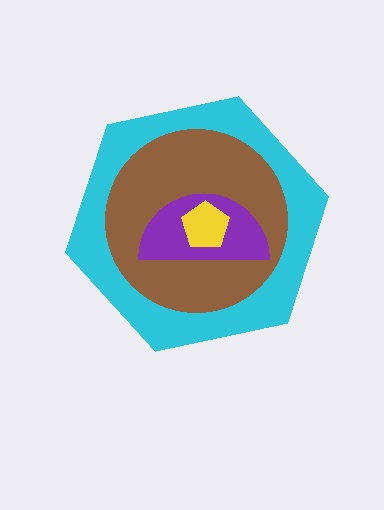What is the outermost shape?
The cyan hexagon.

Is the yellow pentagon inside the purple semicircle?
Yes.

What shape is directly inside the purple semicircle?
The yellow pentagon.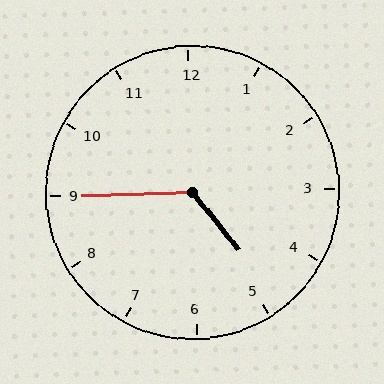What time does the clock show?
4:45.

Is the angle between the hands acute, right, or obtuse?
It is obtuse.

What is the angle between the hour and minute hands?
Approximately 128 degrees.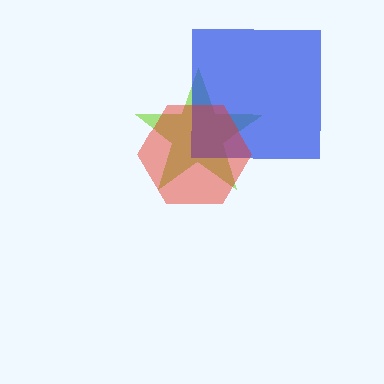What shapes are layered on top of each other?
The layered shapes are: a lime star, a blue square, a red hexagon.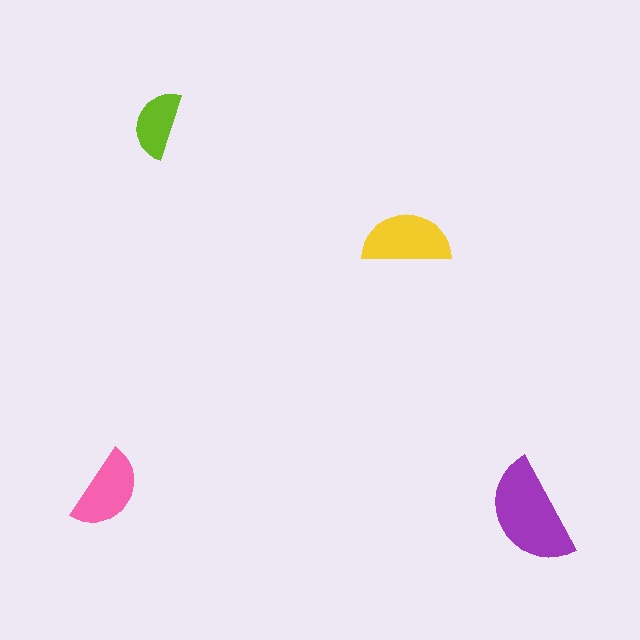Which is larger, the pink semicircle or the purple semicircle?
The purple one.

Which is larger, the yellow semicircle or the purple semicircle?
The purple one.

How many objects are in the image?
There are 4 objects in the image.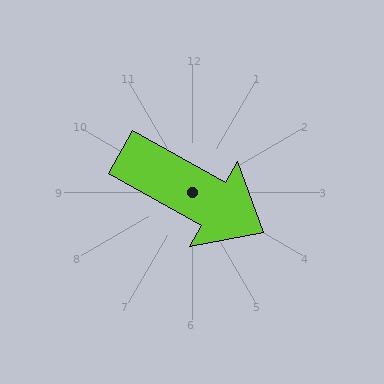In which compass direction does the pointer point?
Southeast.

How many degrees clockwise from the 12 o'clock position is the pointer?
Approximately 119 degrees.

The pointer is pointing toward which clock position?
Roughly 4 o'clock.